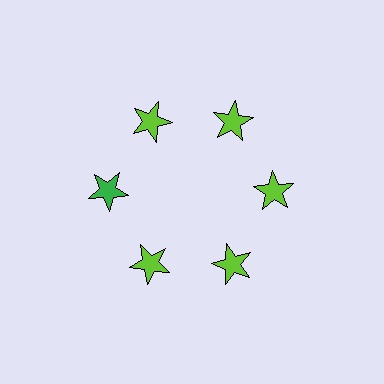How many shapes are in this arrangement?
There are 6 shapes arranged in a ring pattern.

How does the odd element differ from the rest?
It has a different color: green instead of lime.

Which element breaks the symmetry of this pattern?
The green star at roughly the 9 o'clock position breaks the symmetry. All other shapes are lime stars.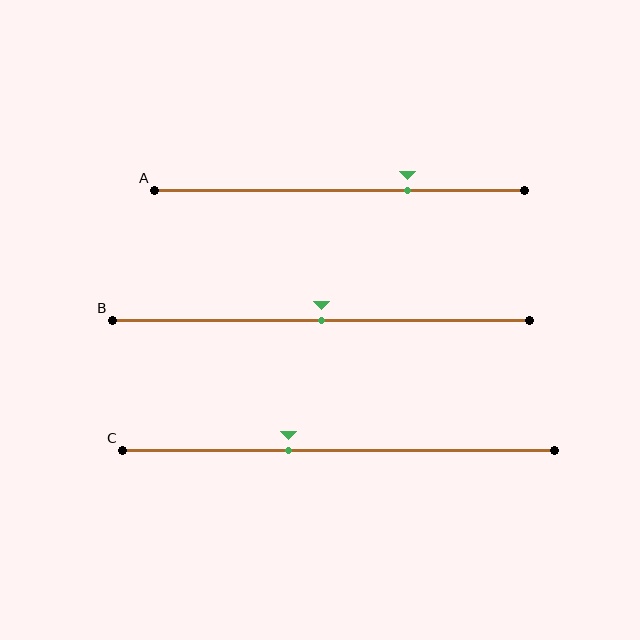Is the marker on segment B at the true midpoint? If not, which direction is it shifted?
Yes, the marker on segment B is at the true midpoint.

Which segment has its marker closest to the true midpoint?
Segment B has its marker closest to the true midpoint.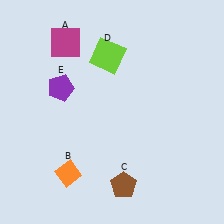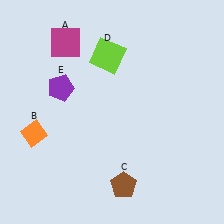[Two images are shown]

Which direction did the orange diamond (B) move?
The orange diamond (B) moved up.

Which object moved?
The orange diamond (B) moved up.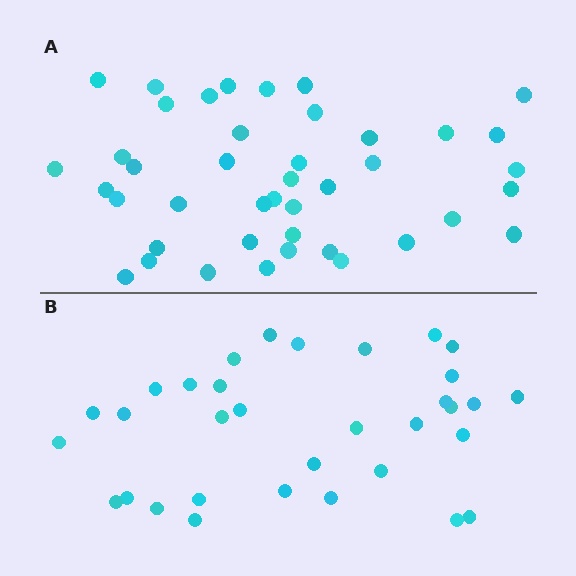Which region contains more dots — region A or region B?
Region A (the top region) has more dots.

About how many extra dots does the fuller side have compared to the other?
Region A has roughly 8 or so more dots than region B.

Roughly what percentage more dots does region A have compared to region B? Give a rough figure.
About 25% more.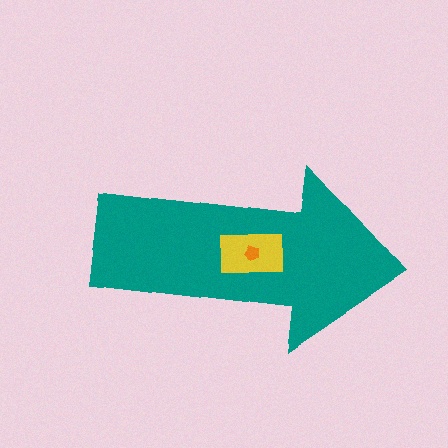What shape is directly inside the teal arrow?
The yellow rectangle.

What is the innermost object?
The orange pentagon.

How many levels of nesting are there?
3.